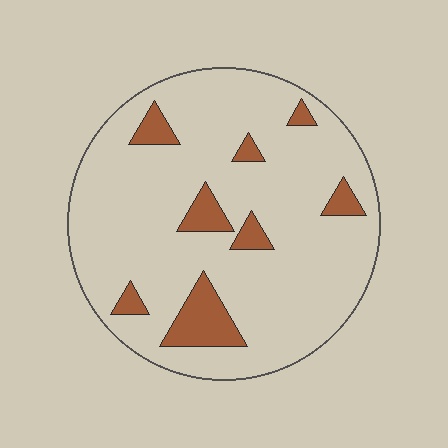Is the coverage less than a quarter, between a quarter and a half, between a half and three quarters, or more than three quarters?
Less than a quarter.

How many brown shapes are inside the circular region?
8.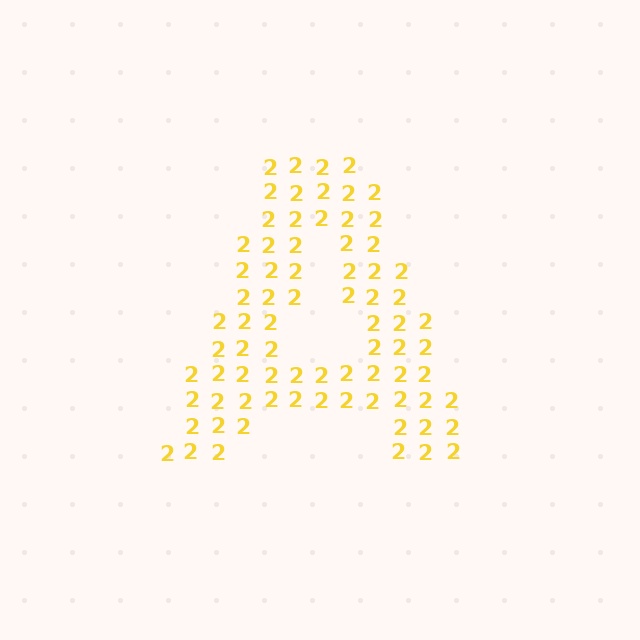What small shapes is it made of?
It is made of small digit 2's.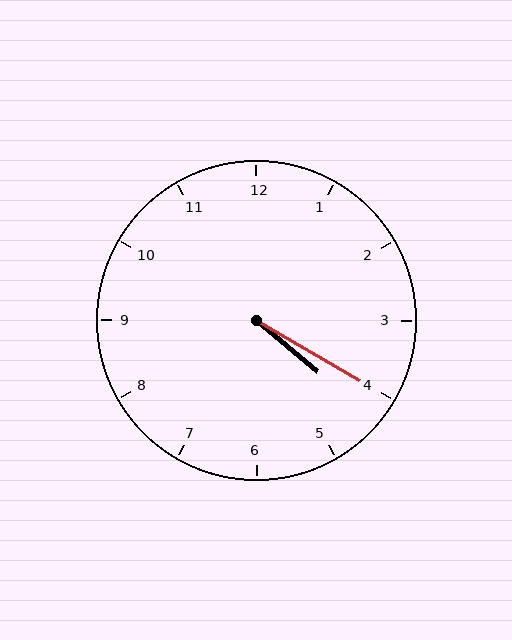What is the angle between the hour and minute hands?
Approximately 10 degrees.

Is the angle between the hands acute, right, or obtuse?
It is acute.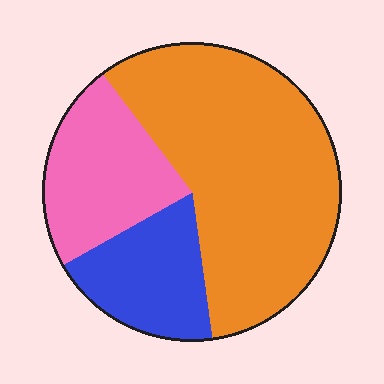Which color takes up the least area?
Blue, at roughly 20%.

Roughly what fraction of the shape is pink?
Pink takes up less than a quarter of the shape.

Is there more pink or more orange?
Orange.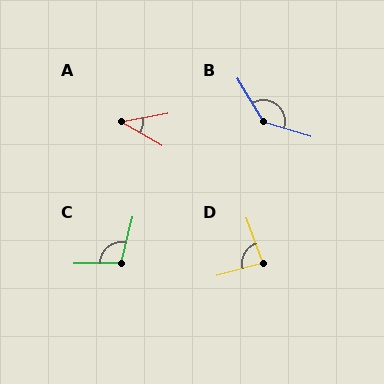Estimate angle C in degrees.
Approximately 104 degrees.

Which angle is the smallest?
A, at approximately 41 degrees.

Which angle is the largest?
B, at approximately 138 degrees.